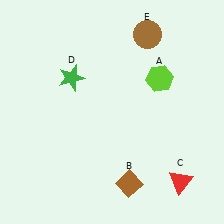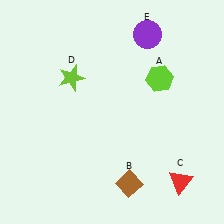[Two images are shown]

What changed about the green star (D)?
In Image 1, D is green. In Image 2, it changed to lime.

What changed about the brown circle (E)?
In Image 1, E is brown. In Image 2, it changed to purple.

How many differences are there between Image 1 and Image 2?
There are 2 differences between the two images.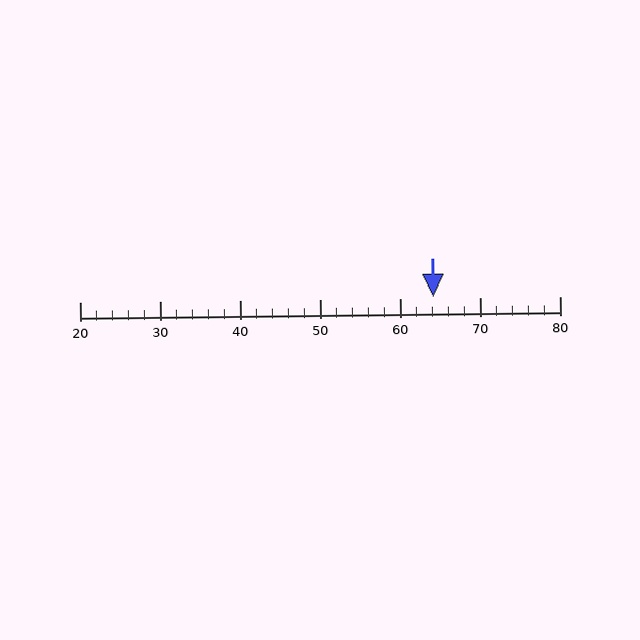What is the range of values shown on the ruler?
The ruler shows values from 20 to 80.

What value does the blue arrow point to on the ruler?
The blue arrow points to approximately 64.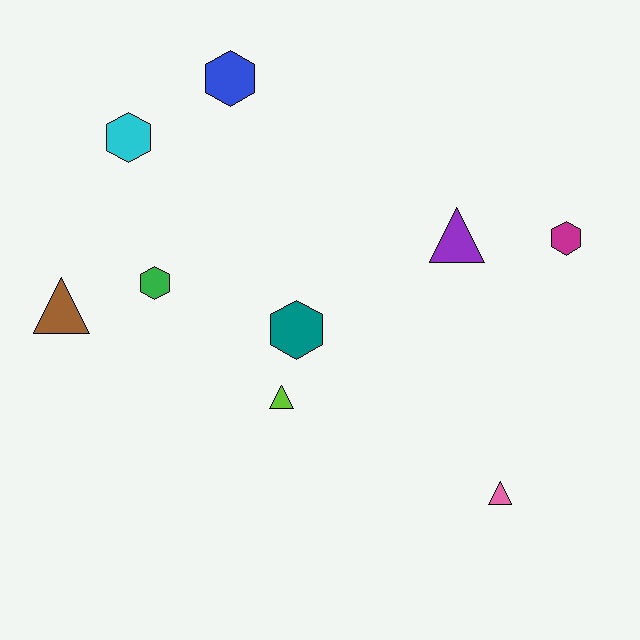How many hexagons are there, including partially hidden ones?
There are 5 hexagons.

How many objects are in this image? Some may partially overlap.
There are 9 objects.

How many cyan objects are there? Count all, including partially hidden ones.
There is 1 cyan object.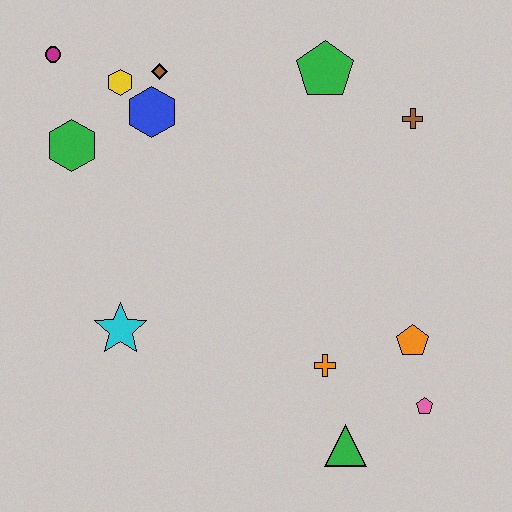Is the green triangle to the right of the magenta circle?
Yes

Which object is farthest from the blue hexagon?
The pink pentagon is farthest from the blue hexagon.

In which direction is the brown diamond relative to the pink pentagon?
The brown diamond is above the pink pentagon.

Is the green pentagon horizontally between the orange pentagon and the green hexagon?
Yes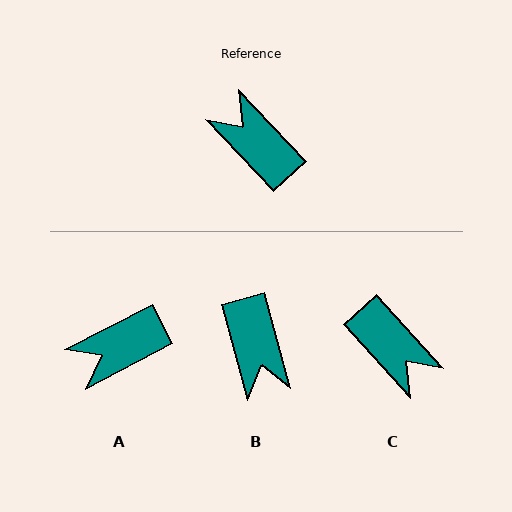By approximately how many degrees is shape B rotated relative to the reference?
Approximately 152 degrees counter-clockwise.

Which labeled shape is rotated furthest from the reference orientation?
C, about 179 degrees away.